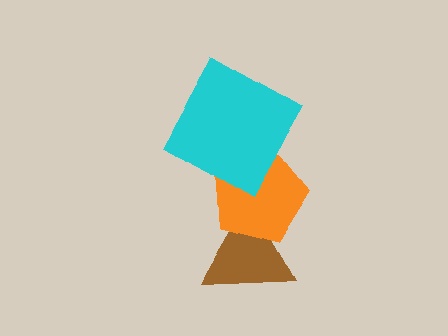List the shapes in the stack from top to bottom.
From top to bottom: the cyan square, the orange pentagon, the brown triangle.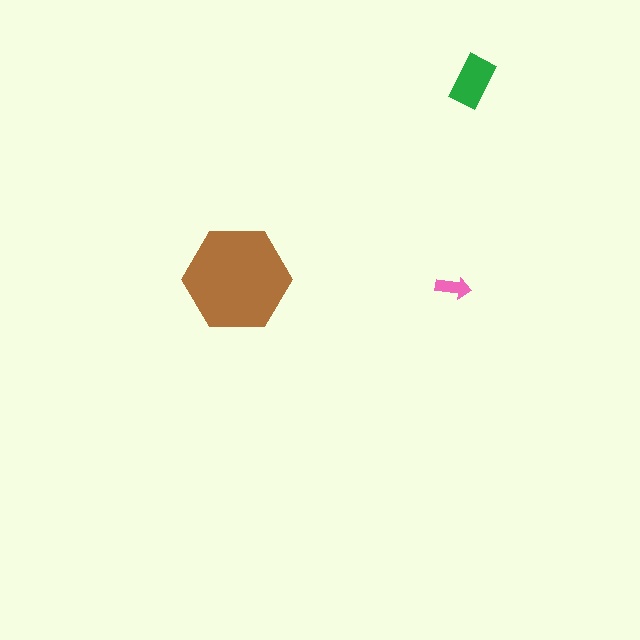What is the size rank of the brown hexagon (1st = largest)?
1st.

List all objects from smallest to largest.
The pink arrow, the green rectangle, the brown hexagon.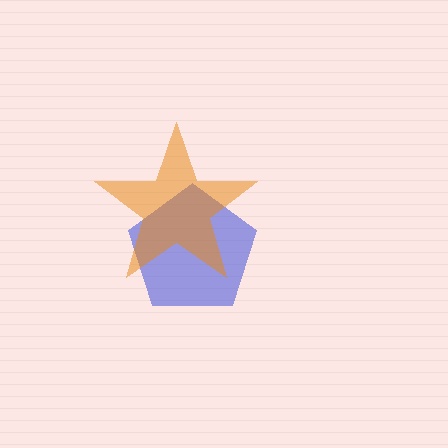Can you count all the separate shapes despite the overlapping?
Yes, there are 2 separate shapes.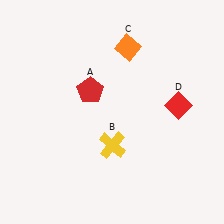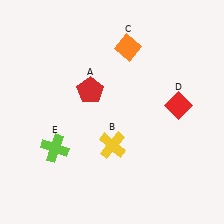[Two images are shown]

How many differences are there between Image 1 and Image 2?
There is 1 difference between the two images.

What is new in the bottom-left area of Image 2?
A lime cross (E) was added in the bottom-left area of Image 2.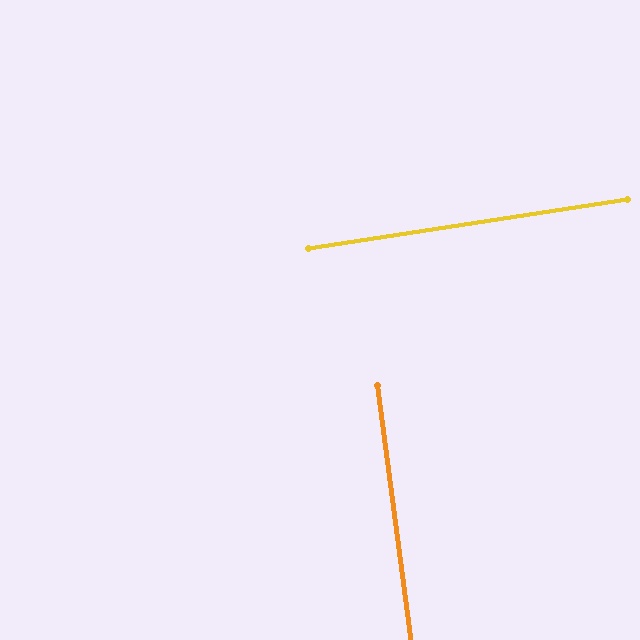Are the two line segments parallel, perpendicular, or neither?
Perpendicular — they meet at approximately 89°.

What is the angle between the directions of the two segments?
Approximately 89 degrees.